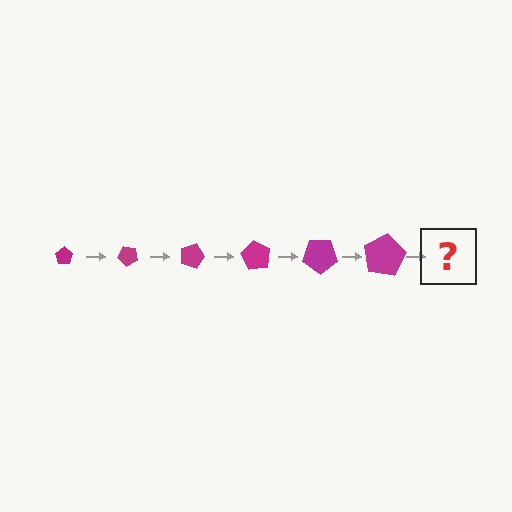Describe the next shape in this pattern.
It should be a pentagon, larger than the previous one and rotated 270 degrees from the start.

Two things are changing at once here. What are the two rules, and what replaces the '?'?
The two rules are that the pentagon grows larger each step and it rotates 45 degrees each step. The '?' should be a pentagon, larger than the previous one and rotated 270 degrees from the start.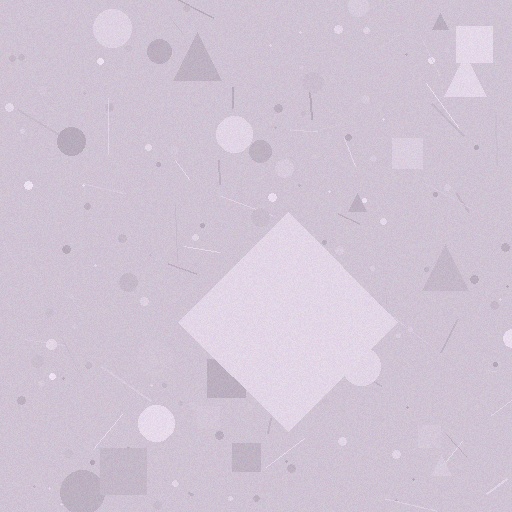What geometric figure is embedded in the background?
A diamond is embedded in the background.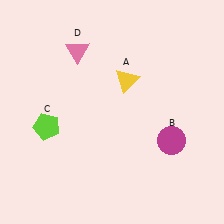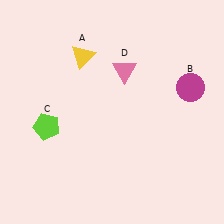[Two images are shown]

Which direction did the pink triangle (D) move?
The pink triangle (D) moved right.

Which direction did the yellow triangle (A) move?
The yellow triangle (A) moved left.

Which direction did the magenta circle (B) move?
The magenta circle (B) moved up.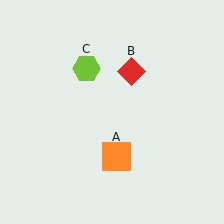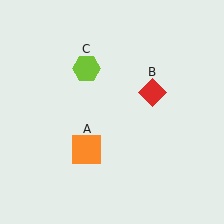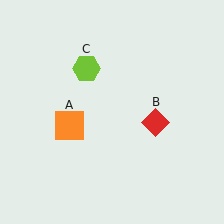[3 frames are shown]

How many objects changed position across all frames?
2 objects changed position: orange square (object A), red diamond (object B).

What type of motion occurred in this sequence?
The orange square (object A), red diamond (object B) rotated clockwise around the center of the scene.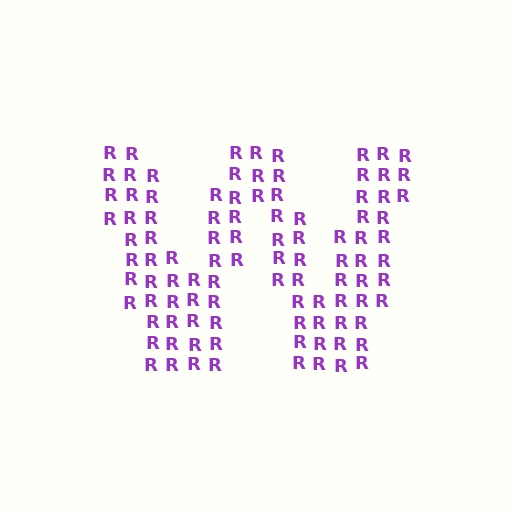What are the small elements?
The small elements are letter R's.